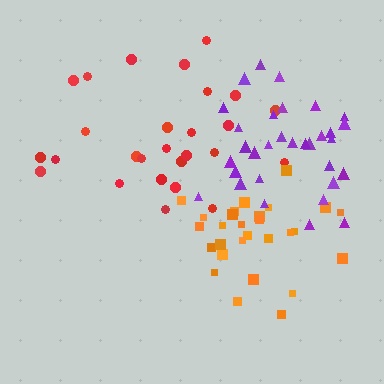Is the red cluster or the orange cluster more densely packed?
Orange.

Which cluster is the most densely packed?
Orange.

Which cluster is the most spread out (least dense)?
Red.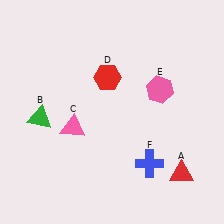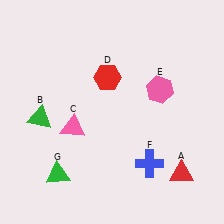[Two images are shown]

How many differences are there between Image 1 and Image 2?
There is 1 difference between the two images.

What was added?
A green triangle (G) was added in Image 2.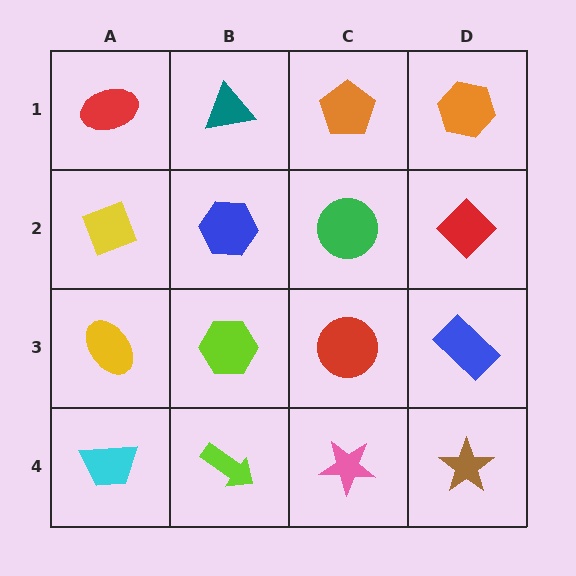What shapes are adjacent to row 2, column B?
A teal triangle (row 1, column B), a lime hexagon (row 3, column B), a yellow diamond (row 2, column A), a green circle (row 2, column C).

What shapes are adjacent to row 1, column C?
A green circle (row 2, column C), a teal triangle (row 1, column B), an orange hexagon (row 1, column D).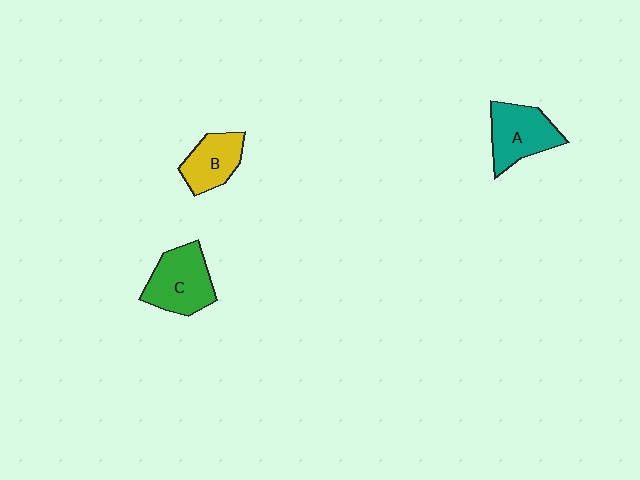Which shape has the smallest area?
Shape B (yellow).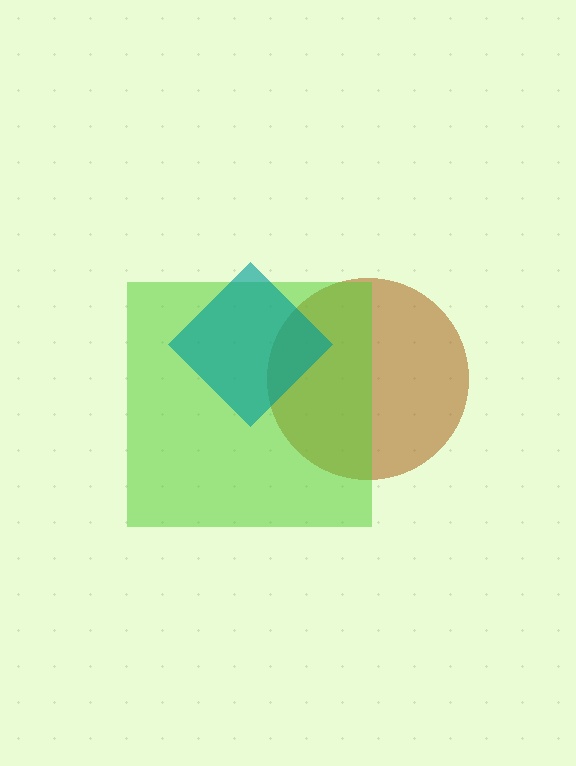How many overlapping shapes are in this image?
There are 3 overlapping shapes in the image.